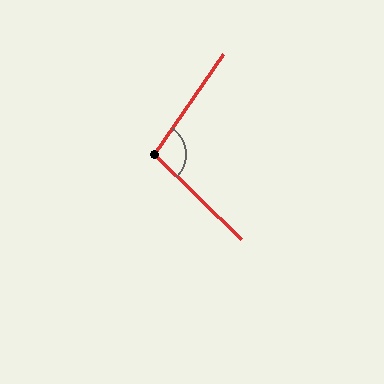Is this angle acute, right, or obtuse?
It is obtuse.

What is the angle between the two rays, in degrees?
Approximately 99 degrees.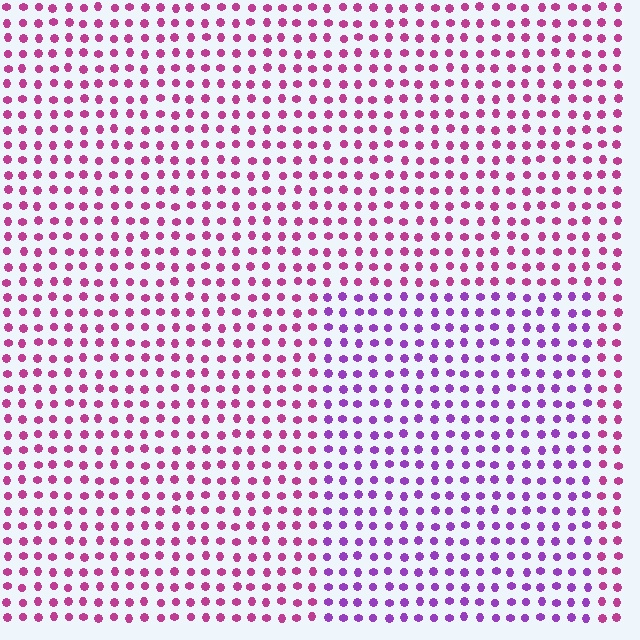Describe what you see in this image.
The image is filled with small magenta elements in a uniform arrangement. A rectangle-shaped region is visible where the elements are tinted to a slightly different hue, forming a subtle color boundary.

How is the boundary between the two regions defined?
The boundary is defined purely by a slight shift in hue (about 38 degrees). Spacing, size, and orientation are identical on both sides.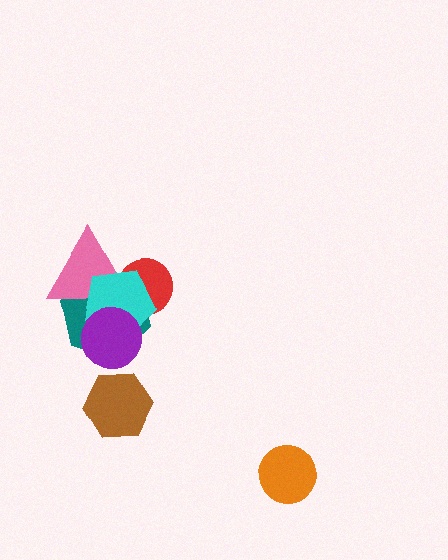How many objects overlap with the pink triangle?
4 objects overlap with the pink triangle.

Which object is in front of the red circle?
The cyan pentagon is in front of the red circle.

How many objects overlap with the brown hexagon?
0 objects overlap with the brown hexagon.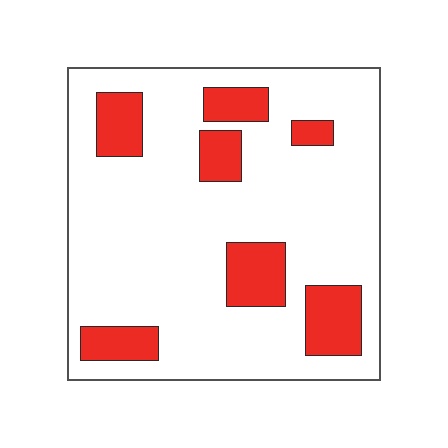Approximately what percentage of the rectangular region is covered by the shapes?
Approximately 20%.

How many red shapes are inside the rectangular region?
7.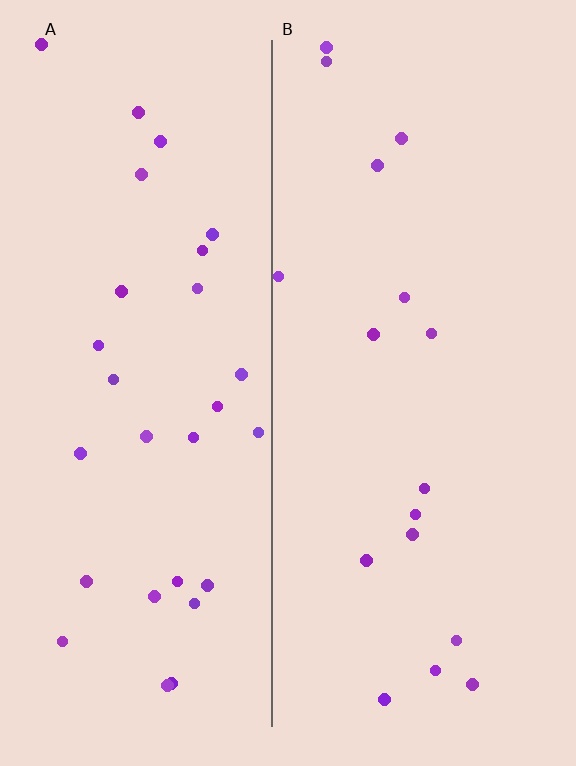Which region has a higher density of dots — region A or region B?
A (the left).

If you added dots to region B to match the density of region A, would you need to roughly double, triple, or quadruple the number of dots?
Approximately double.